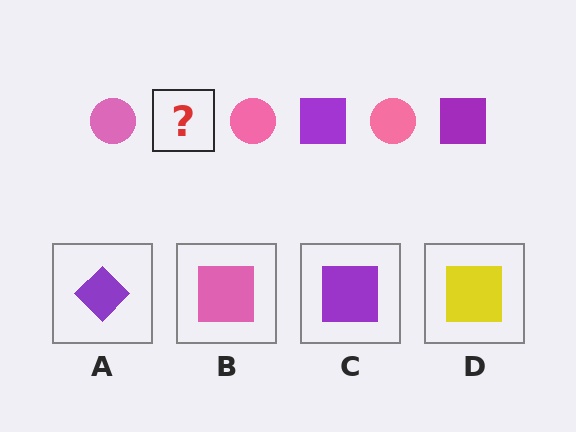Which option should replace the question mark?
Option C.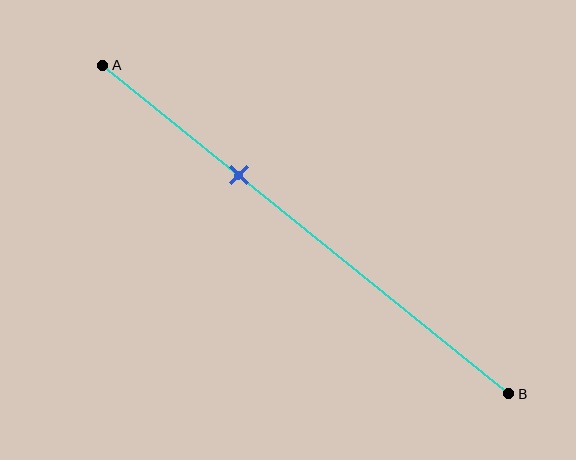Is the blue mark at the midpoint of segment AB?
No, the mark is at about 35% from A, not at the 50% midpoint.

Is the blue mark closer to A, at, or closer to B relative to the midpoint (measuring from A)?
The blue mark is closer to point A than the midpoint of segment AB.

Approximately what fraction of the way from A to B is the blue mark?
The blue mark is approximately 35% of the way from A to B.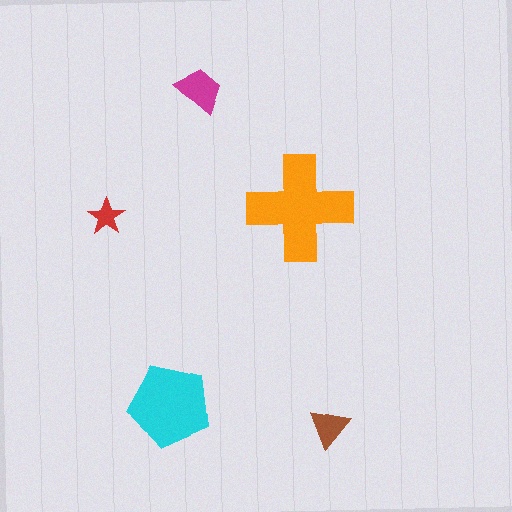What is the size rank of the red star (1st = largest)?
5th.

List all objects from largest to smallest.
The orange cross, the cyan pentagon, the magenta trapezoid, the brown triangle, the red star.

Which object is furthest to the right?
The brown triangle is rightmost.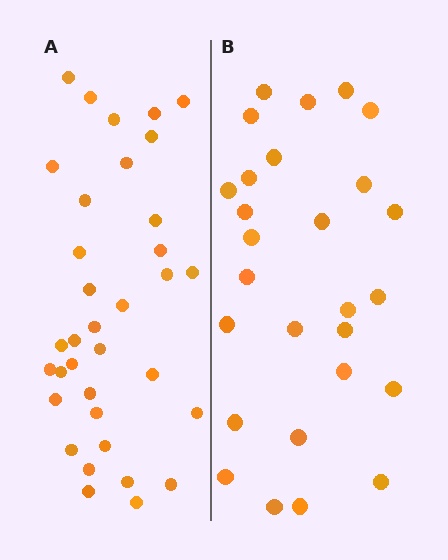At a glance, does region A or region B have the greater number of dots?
Region A (the left region) has more dots.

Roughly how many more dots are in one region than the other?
Region A has roughly 8 or so more dots than region B.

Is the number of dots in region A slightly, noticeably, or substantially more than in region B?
Region A has noticeably more, but not dramatically so. The ratio is roughly 1.3 to 1.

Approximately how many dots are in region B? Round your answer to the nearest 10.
About 30 dots. (The exact count is 27, which rounds to 30.)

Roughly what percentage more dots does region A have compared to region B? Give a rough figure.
About 30% more.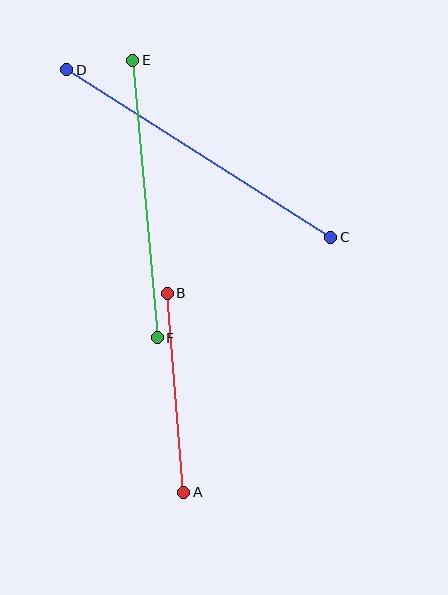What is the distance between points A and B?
The distance is approximately 200 pixels.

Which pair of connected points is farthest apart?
Points C and D are farthest apart.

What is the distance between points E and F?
The distance is approximately 278 pixels.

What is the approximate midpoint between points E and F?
The midpoint is at approximately (145, 199) pixels.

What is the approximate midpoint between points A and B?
The midpoint is at approximately (175, 393) pixels.